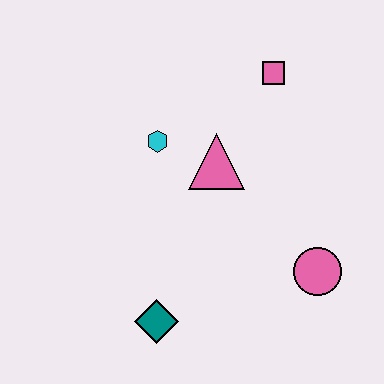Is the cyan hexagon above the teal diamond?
Yes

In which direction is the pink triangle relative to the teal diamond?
The pink triangle is above the teal diamond.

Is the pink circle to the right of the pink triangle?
Yes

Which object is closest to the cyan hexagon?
The pink triangle is closest to the cyan hexagon.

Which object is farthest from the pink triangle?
The teal diamond is farthest from the pink triangle.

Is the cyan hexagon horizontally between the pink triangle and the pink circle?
No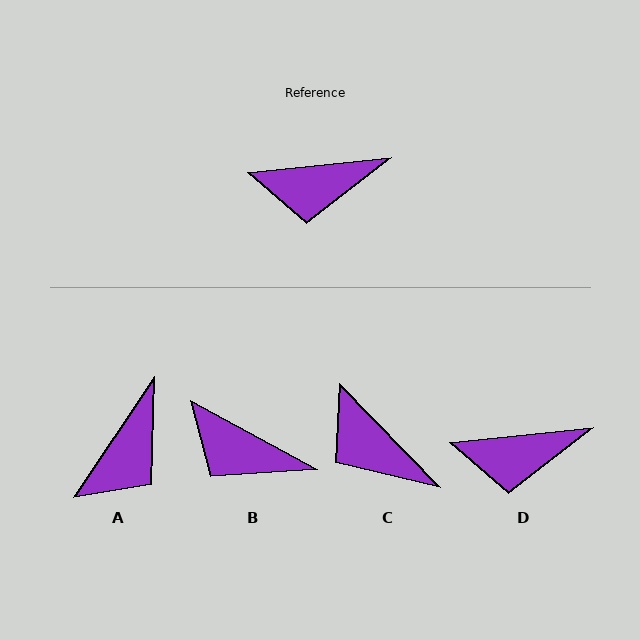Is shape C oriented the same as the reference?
No, it is off by about 52 degrees.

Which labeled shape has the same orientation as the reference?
D.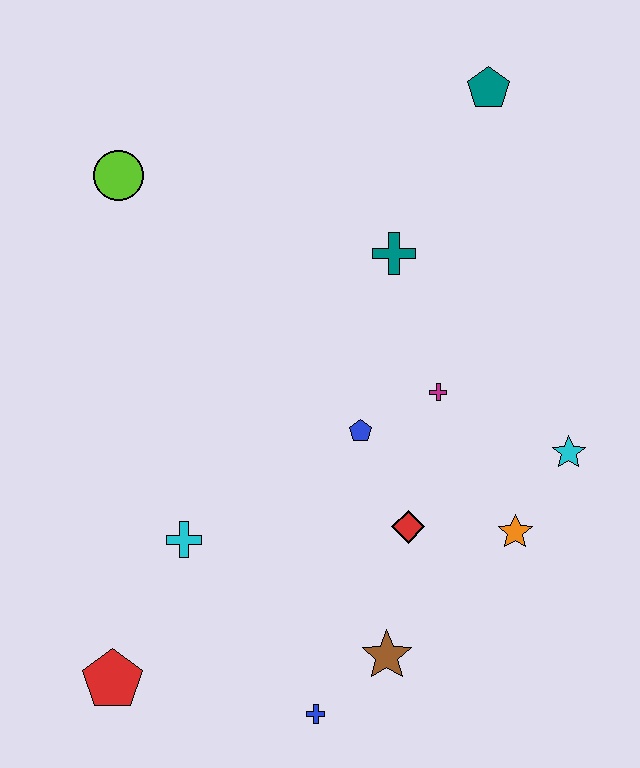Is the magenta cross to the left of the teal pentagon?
Yes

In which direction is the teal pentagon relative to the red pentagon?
The teal pentagon is above the red pentagon.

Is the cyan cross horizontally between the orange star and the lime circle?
Yes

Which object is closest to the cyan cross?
The red pentagon is closest to the cyan cross.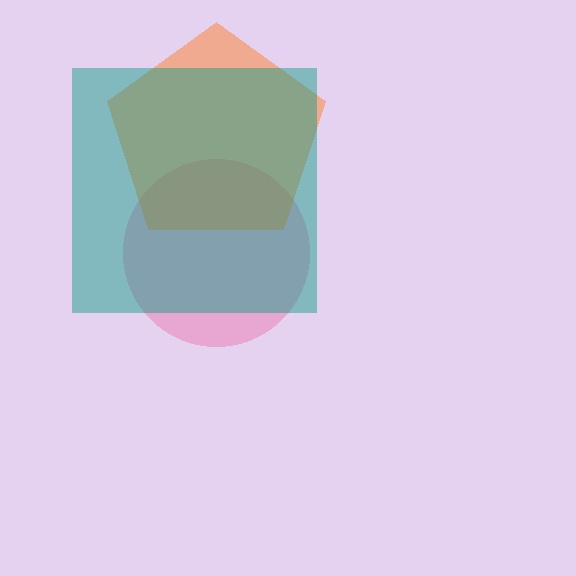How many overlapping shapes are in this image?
There are 3 overlapping shapes in the image.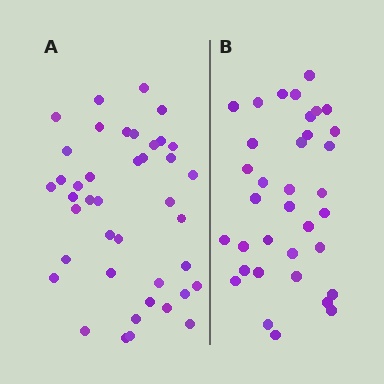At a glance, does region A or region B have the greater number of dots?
Region A (the left region) has more dots.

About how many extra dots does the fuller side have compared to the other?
Region A has about 6 more dots than region B.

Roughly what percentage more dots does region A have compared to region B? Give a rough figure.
About 15% more.